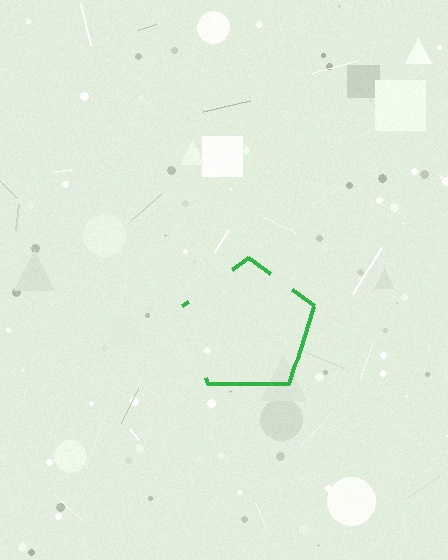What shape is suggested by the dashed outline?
The dashed outline suggests a pentagon.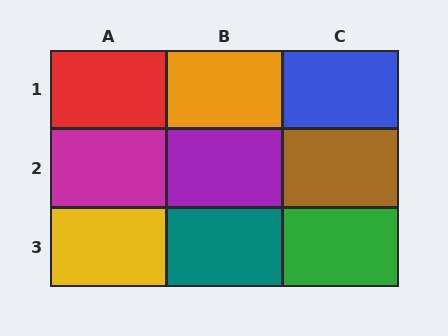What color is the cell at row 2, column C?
Brown.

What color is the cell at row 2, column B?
Purple.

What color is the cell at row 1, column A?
Red.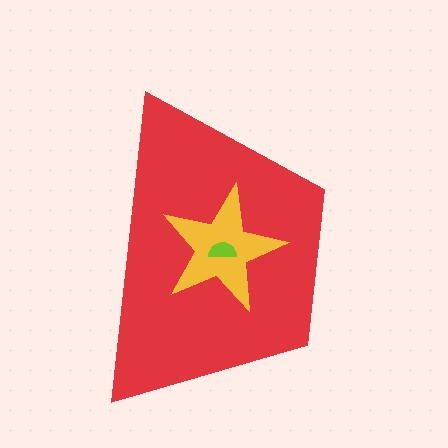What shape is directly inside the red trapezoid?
The yellow star.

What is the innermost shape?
The lime semicircle.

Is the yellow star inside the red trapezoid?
Yes.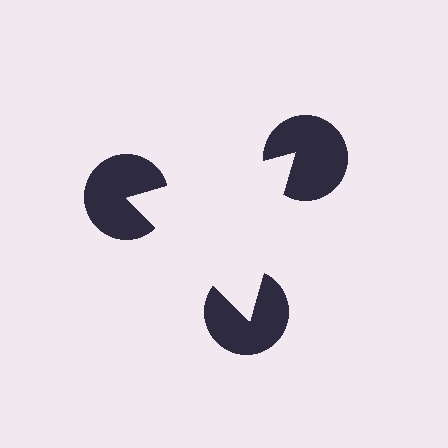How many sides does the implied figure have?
3 sides.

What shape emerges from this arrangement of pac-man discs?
An illusory triangle — its edges are inferred from the aligned wedge cuts in the pac-man discs, not physically drawn.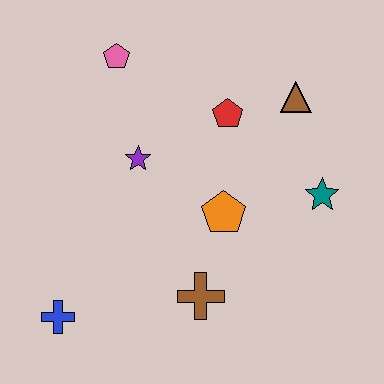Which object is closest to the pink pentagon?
The purple star is closest to the pink pentagon.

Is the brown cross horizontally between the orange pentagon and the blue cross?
Yes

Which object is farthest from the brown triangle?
The blue cross is farthest from the brown triangle.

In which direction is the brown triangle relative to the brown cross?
The brown triangle is above the brown cross.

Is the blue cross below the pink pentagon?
Yes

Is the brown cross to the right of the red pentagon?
No